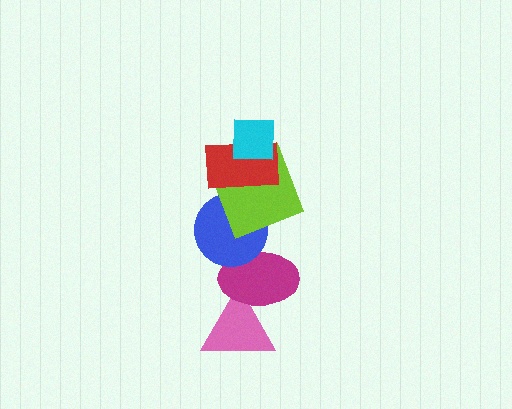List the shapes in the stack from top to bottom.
From top to bottom: the cyan square, the red rectangle, the lime square, the blue circle, the magenta ellipse, the pink triangle.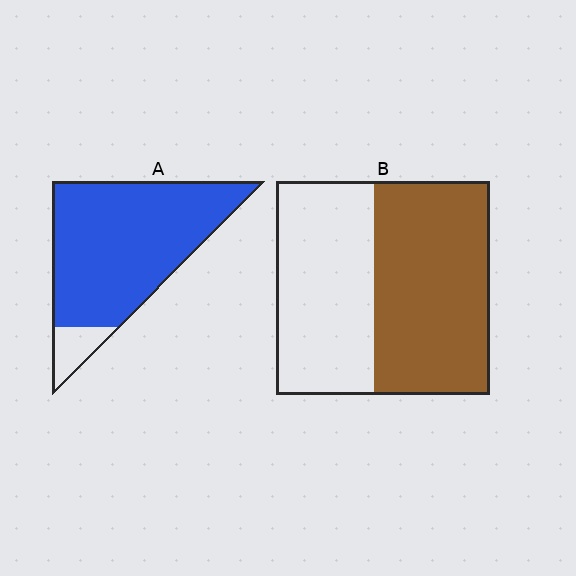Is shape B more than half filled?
Yes.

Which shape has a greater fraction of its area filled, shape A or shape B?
Shape A.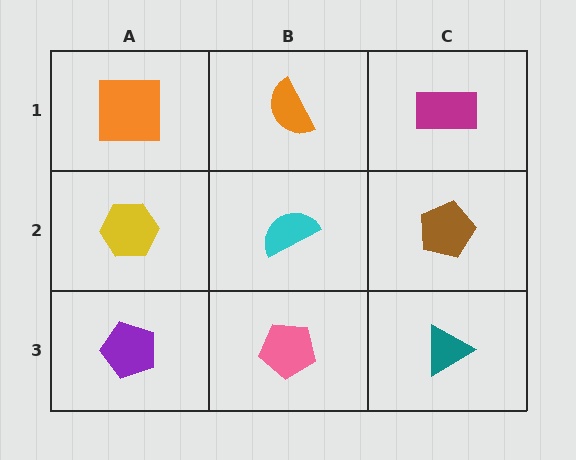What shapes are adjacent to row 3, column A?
A yellow hexagon (row 2, column A), a pink pentagon (row 3, column B).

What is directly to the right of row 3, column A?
A pink pentagon.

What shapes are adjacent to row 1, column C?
A brown pentagon (row 2, column C), an orange semicircle (row 1, column B).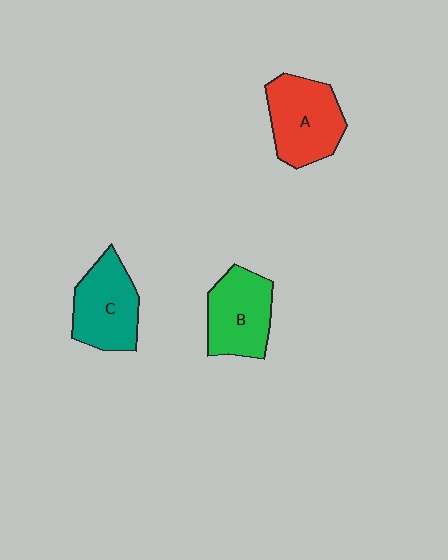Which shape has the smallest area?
Shape B (green).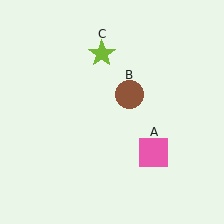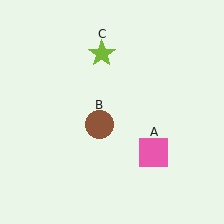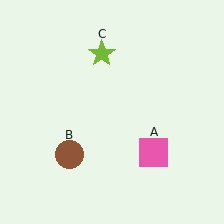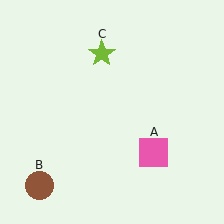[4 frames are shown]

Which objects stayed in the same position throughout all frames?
Pink square (object A) and lime star (object C) remained stationary.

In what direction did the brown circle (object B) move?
The brown circle (object B) moved down and to the left.